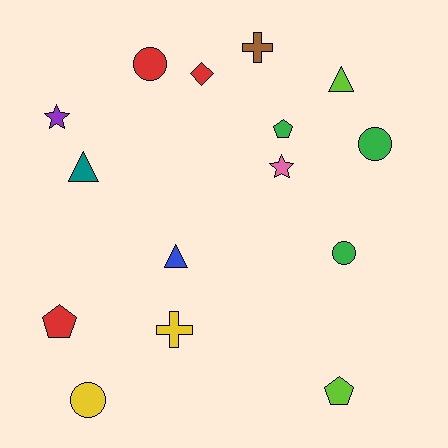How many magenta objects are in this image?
There are no magenta objects.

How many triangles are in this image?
There are 3 triangles.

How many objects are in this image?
There are 15 objects.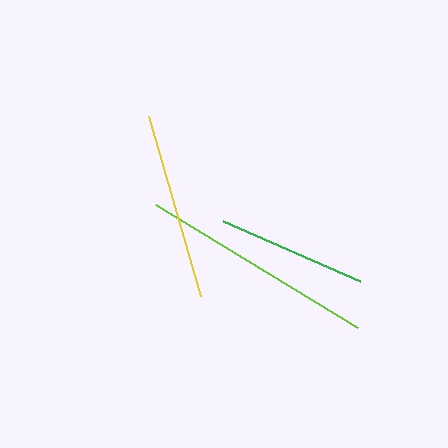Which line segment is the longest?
The lime line is the longest at approximately 237 pixels.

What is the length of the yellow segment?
The yellow segment is approximately 187 pixels long.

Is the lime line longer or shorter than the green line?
The lime line is longer than the green line.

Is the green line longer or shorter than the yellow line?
The yellow line is longer than the green line.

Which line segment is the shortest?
The green line is the shortest at approximately 149 pixels.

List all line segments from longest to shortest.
From longest to shortest: lime, yellow, green.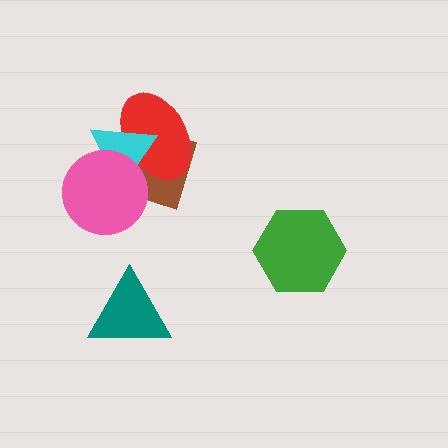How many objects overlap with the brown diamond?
3 objects overlap with the brown diamond.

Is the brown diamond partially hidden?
Yes, it is partially covered by another shape.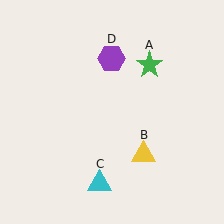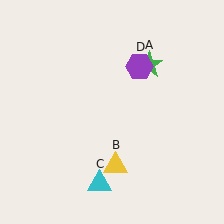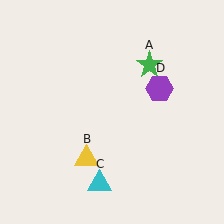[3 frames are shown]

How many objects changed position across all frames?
2 objects changed position: yellow triangle (object B), purple hexagon (object D).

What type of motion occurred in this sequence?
The yellow triangle (object B), purple hexagon (object D) rotated clockwise around the center of the scene.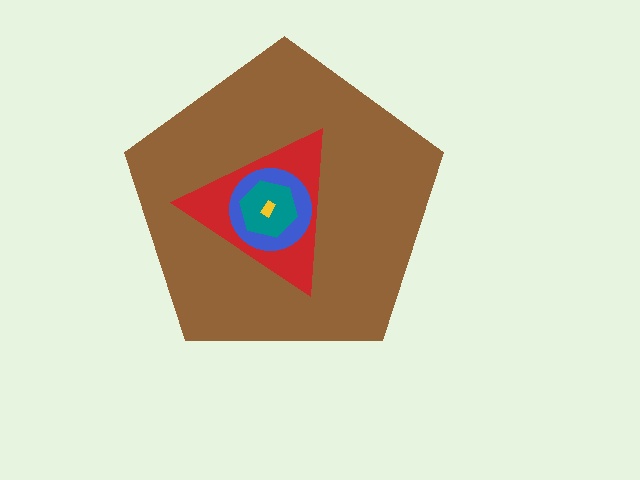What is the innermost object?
The yellow rectangle.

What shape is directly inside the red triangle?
The blue circle.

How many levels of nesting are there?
5.